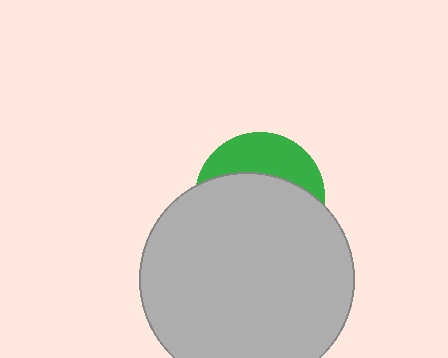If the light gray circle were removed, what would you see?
You would see the complete green circle.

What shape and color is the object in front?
The object in front is a light gray circle.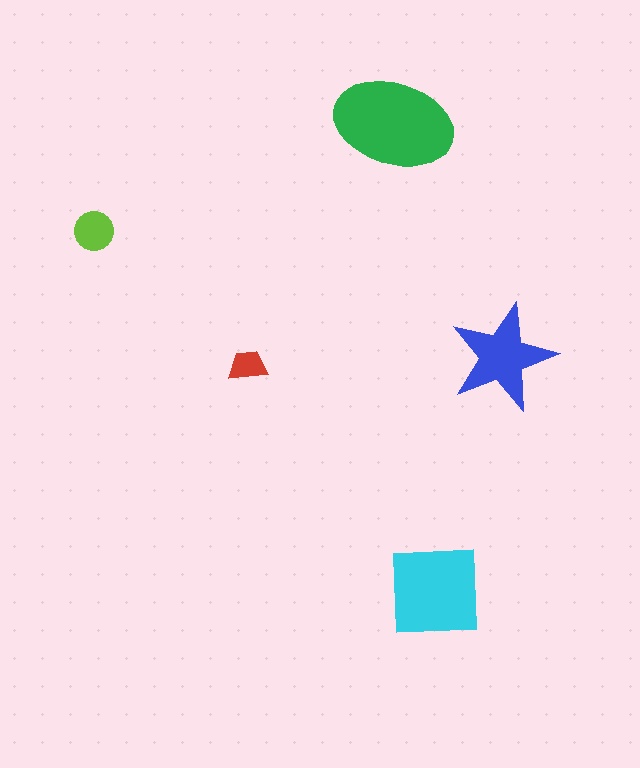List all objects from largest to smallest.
The green ellipse, the cyan square, the blue star, the lime circle, the red trapezoid.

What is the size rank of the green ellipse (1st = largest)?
1st.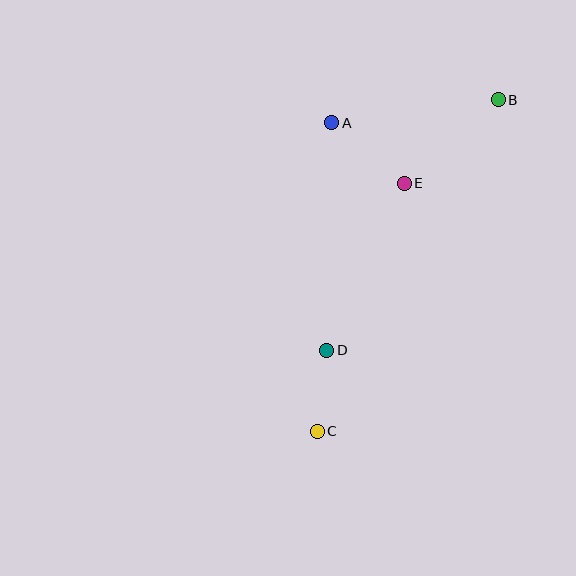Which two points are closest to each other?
Points C and D are closest to each other.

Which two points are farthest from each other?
Points B and C are farthest from each other.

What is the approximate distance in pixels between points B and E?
The distance between B and E is approximately 126 pixels.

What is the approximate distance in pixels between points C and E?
The distance between C and E is approximately 263 pixels.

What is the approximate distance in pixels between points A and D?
The distance between A and D is approximately 227 pixels.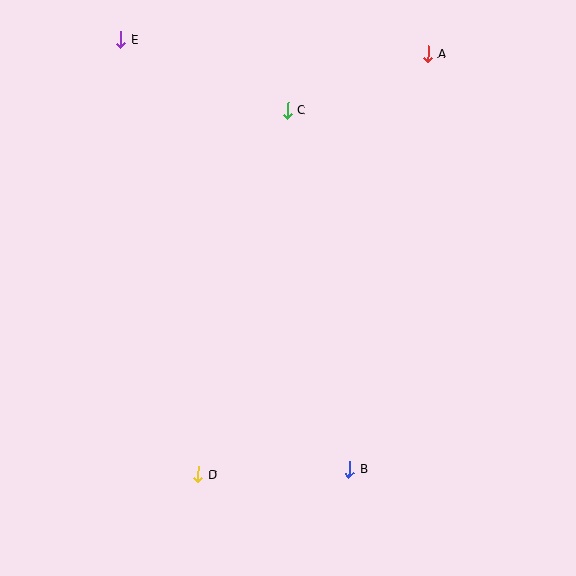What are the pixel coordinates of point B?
Point B is at (349, 469).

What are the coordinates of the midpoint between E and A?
The midpoint between E and A is at (274, 46).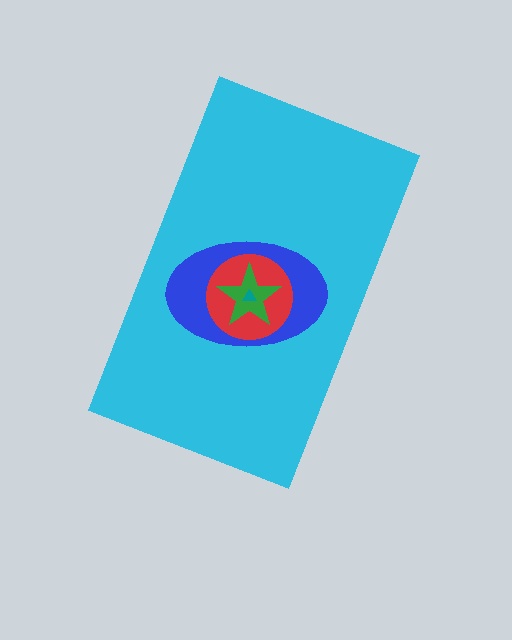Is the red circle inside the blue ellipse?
Yes.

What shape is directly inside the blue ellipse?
The red circle.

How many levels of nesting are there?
5.